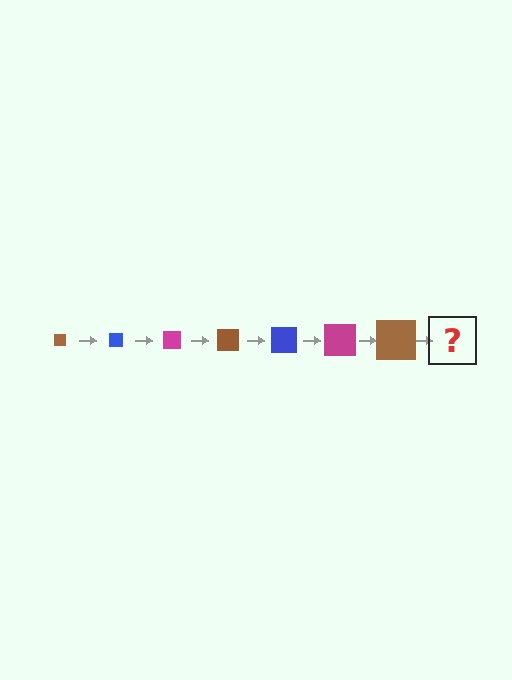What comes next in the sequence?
The next element should be a blue square, larger than the previous one.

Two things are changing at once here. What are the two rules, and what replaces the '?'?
The two rules are that the square grows larger each step and the color cycles through brown, blue, and magenta. The '?' should be a blue square, larger than the previous one.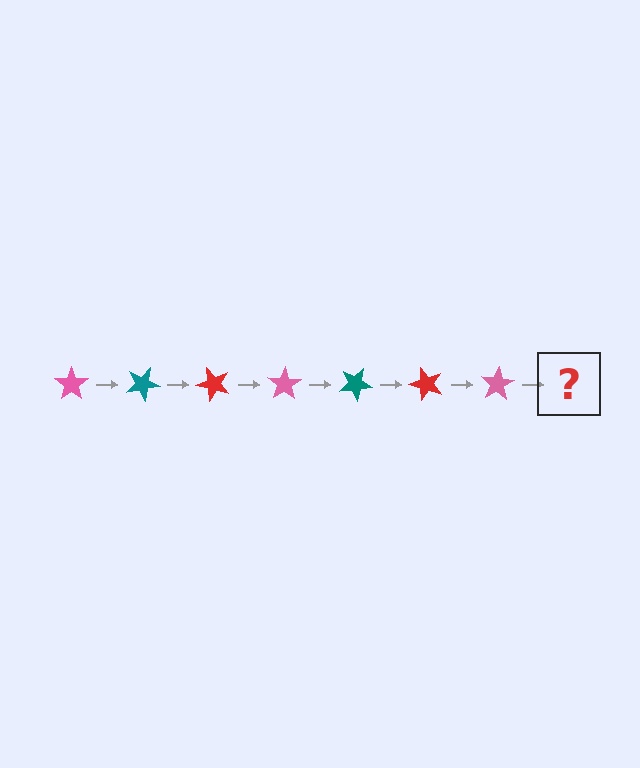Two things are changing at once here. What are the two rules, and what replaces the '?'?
The two rules are that it rotates 25 degrees each step and the color cycles through pink, teal, and red. The '?' should be a teal star, rotated 175 degrees from the start.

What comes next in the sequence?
The next element should be a teal star, rotated 175 degrees from the start.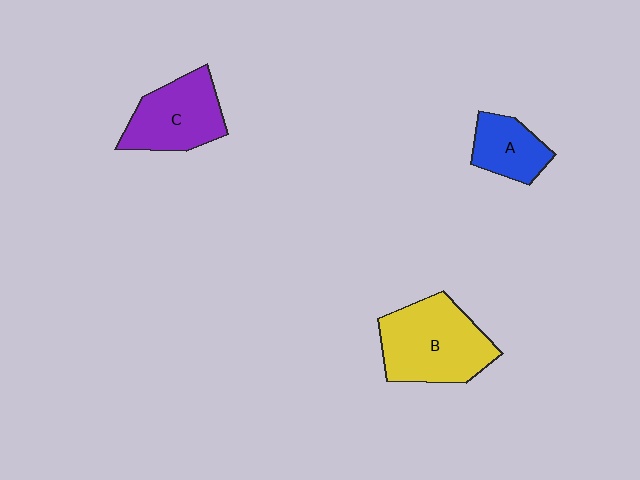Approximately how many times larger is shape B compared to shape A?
Approximately 2.0 times.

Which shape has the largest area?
Shape B (yellow).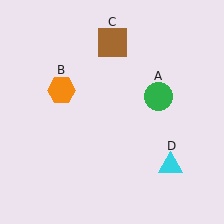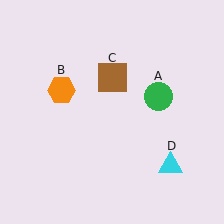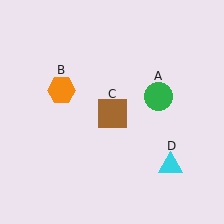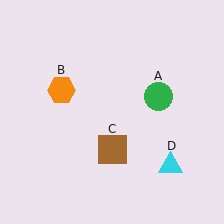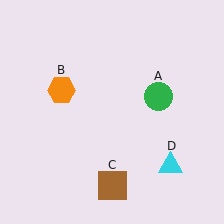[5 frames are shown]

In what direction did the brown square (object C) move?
The brown square (object C) moved down.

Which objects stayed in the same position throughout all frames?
Green circle (object A) and orange hexagon (object B) and cyan triangle (object D) remained stationary.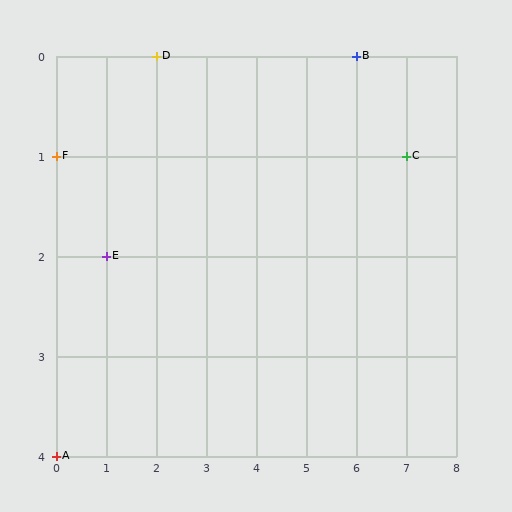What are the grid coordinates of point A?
Point A is at grid coordinates (0, 4).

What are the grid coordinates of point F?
Point F is at grid coordinates (0, 1).